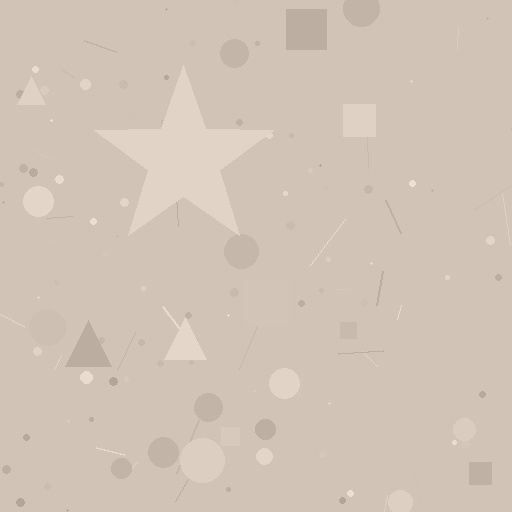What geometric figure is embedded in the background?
A star is embedded in the background.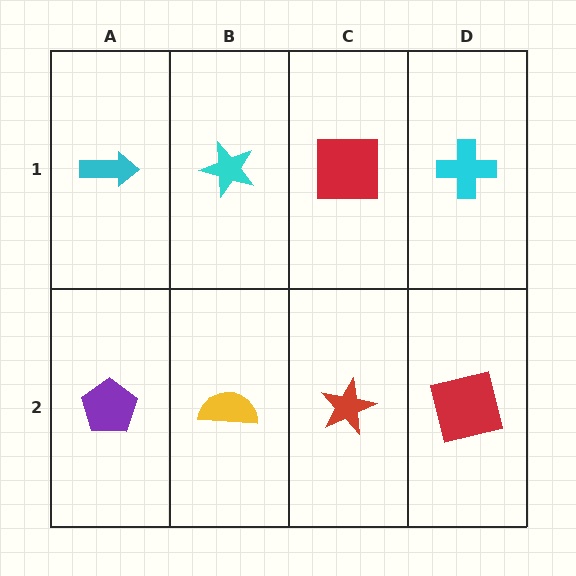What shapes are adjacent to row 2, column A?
A cyan arrow (row 1, column A), a yellow semicircle (row 2, column B).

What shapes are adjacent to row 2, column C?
A red square (row 1, column C), a yellow semicircle (row 2, column B), a red square (row 2, column D).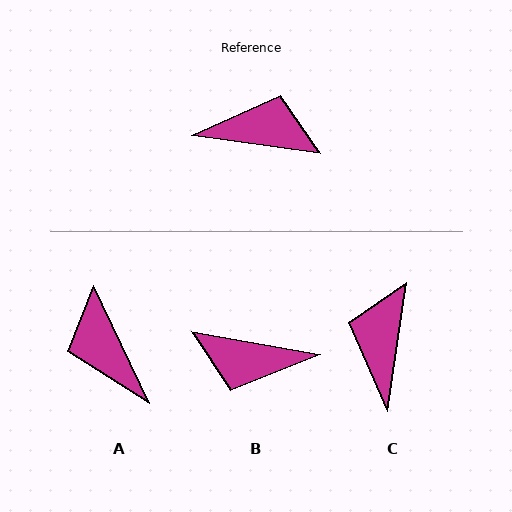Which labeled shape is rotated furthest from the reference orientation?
B, about 178 degrees away.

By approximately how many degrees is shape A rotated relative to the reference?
Approximately 124 degrees counter-clockwise.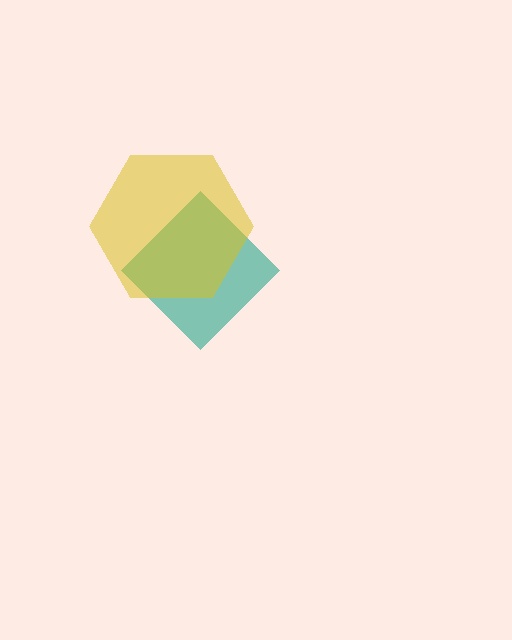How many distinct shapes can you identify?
There are 2 distinct shapes: a teal diamond, a yellow hexagon.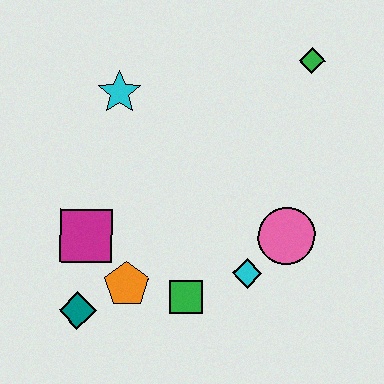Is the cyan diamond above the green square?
Yes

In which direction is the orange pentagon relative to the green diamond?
The orange pentagon is below the green diamond.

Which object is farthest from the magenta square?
The green diamond is farthest from the magenta square.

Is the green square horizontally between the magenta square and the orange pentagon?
No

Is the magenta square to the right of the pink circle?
No